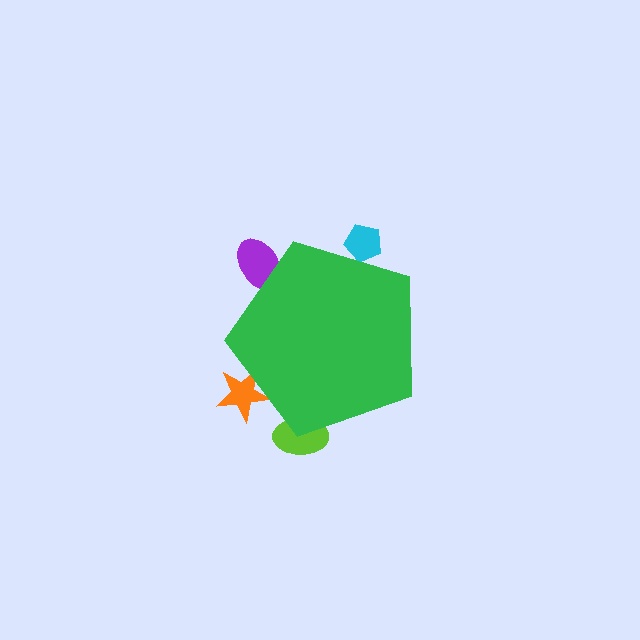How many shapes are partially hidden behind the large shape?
4 shapes are partially hidden.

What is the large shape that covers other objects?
A green pentagon.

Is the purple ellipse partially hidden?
Yes, the purple ellipse is partially hidden behind the green pentagon.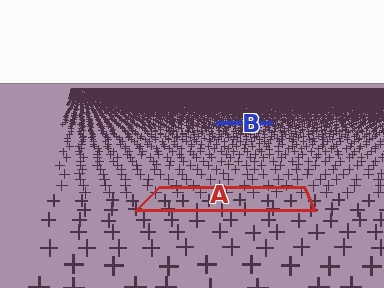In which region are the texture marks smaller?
The texture marks are smaller in region B, because it is farther away.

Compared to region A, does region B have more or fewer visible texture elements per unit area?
Region B has more texture elements per unit area — they are packed more densely because it is farther away.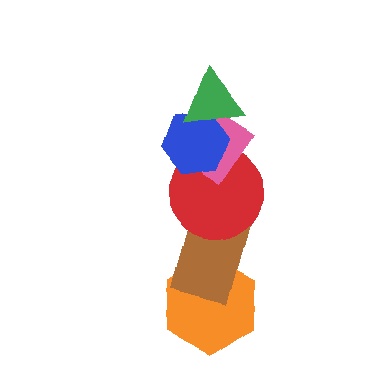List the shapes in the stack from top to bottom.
From top to bottom: the green triangle, the blue hexagon, the pink diamond, the red circle, the brown rectangle, the orange hexagon.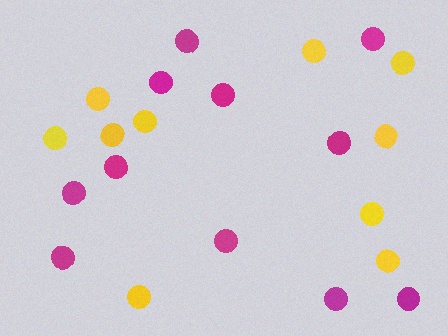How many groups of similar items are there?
There are 2 groups: one group of yellow circles (10) and one group of magenta circles (11).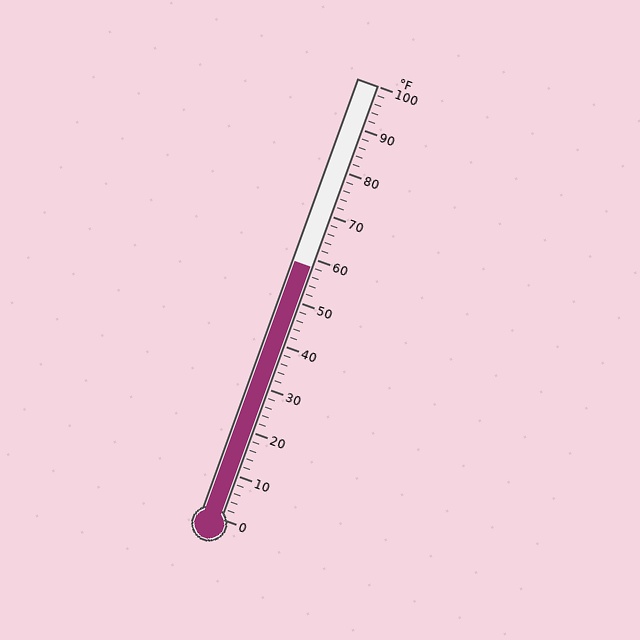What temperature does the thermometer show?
The thermometer shows approximately 58°F.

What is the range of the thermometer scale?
The thermometer scale ranges from 0°F to 100°F.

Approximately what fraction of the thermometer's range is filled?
The thermometer is filled to approximately 60% of its range.